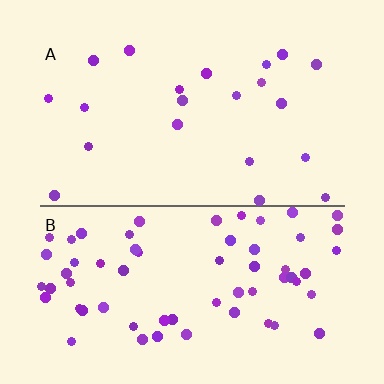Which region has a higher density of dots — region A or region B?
B (the bottom).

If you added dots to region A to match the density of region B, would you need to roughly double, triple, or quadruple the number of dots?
Approximately triple.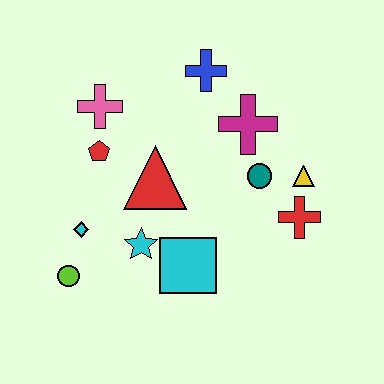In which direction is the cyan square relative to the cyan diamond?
The cyan square is to the right of the cyan diamond.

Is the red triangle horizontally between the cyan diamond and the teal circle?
Yes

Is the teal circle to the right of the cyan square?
Yes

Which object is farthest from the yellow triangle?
The lime circle is farthest from the yellow triangle.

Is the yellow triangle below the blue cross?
Yes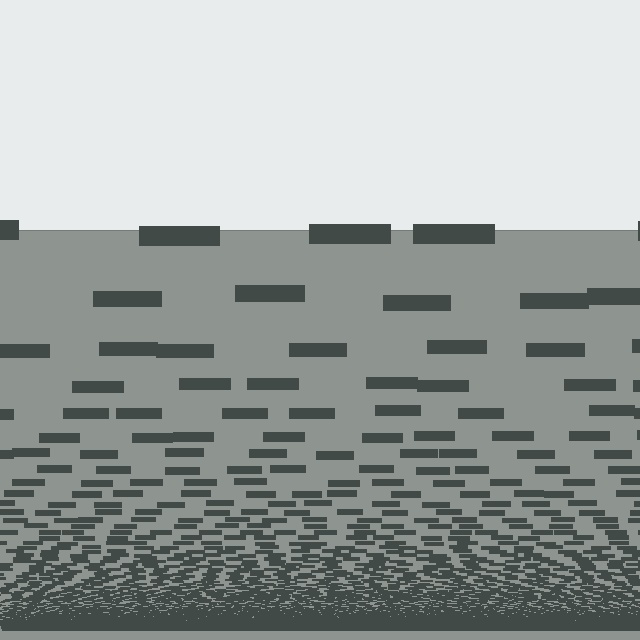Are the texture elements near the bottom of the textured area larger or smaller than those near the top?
Smaller. The gradient is inverted — elements near the bottom are smaller and denser.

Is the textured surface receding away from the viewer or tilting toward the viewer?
The surface appears to tilt toward the viewer. Texture elements get larger and sparser toward the top.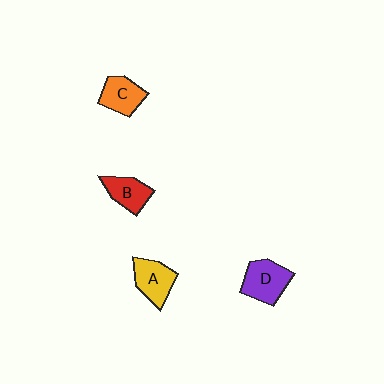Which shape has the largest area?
Shape D (purple).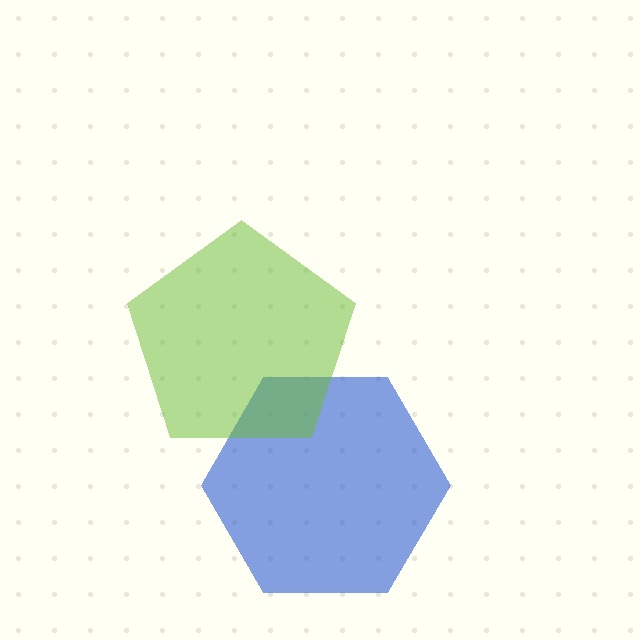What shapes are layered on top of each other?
The layered shapes are: a blue hexagon, a lime pentagon.